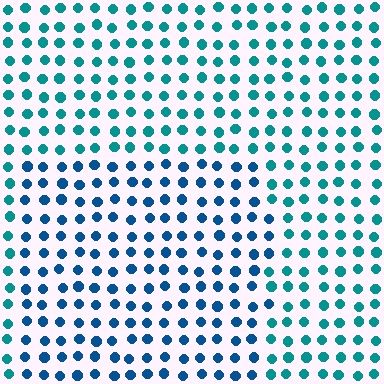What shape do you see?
I see a rectangle.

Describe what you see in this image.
The image is filled with small teal elements in a uniform arrangement. A rectangle-shaped region is visible where the elements are tinted to a slightly different hue, forming a subtle color boundary.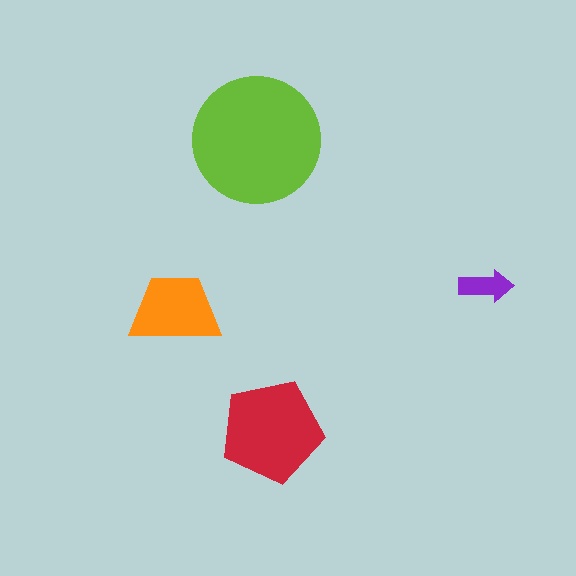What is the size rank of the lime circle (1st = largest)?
1st.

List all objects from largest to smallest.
The lime circle, the red pentagon, the orange trapezoid, the purple arrow.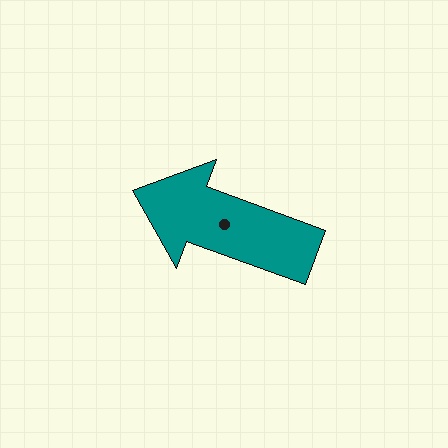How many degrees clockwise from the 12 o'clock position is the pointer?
Approximately 290 degrees.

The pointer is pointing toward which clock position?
Roughly 10 o'clock.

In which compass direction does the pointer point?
West.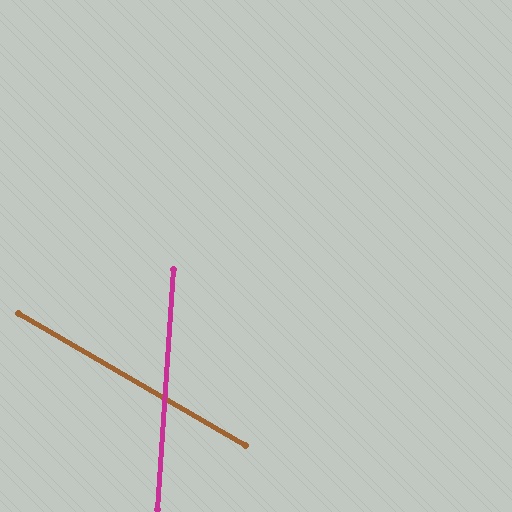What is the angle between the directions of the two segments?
Approximately 64 degrees.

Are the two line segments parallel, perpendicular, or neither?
Neither parallel nor perpendicular — they differ by about 64°.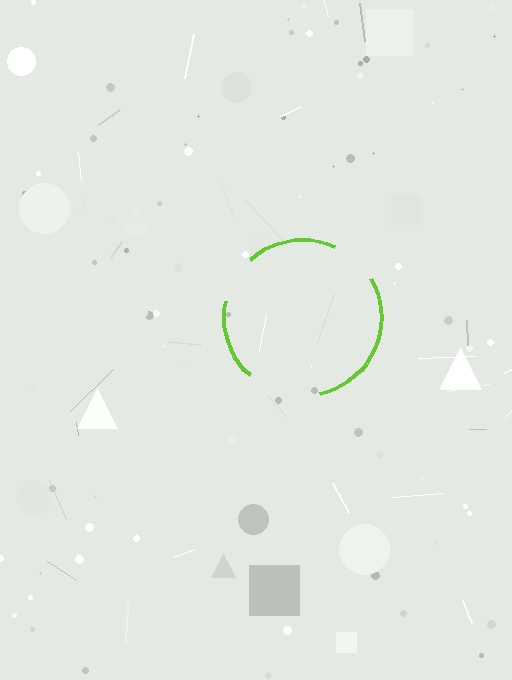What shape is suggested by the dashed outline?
The dashed outline suggests a circle.